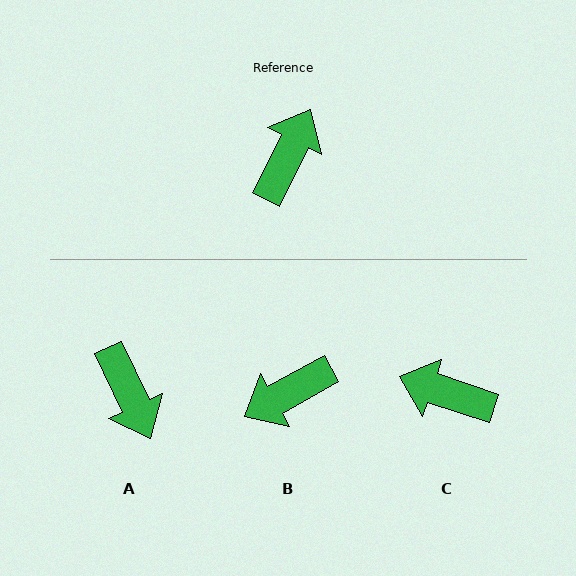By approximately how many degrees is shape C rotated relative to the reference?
Approximately 98 degrees counter-clockwise.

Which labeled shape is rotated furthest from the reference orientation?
B, about 145 degrees away.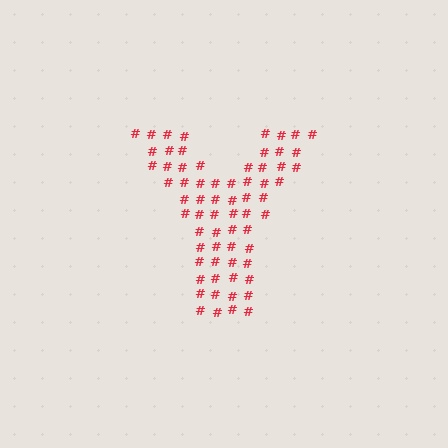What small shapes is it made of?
It is made of small hash symbols.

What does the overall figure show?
The overall figure shows the letter Y.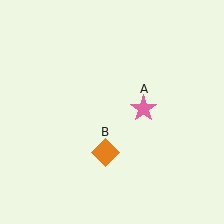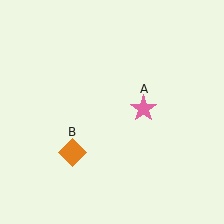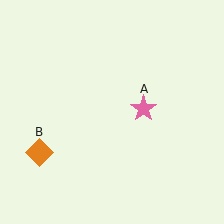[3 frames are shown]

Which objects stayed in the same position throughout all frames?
Pink star (object A) remained stationary.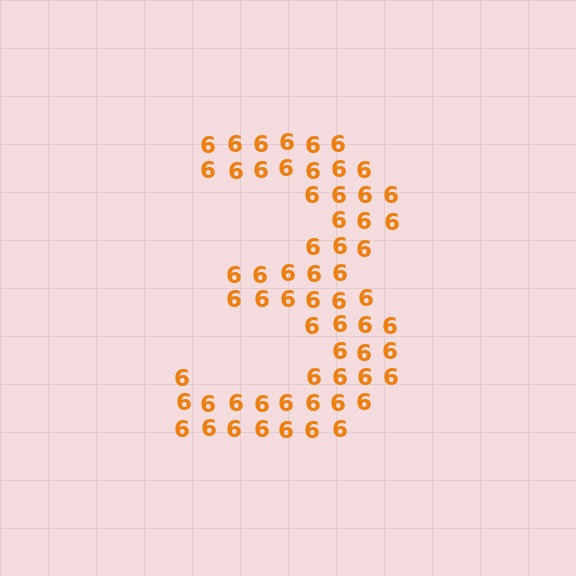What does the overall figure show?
The overall figure shows the digit 3.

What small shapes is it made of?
It is made of small digit 6's.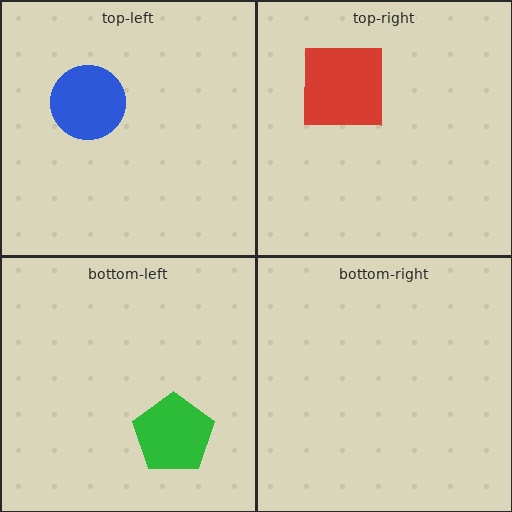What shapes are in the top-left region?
The blue circle.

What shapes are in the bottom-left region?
The green pentagon.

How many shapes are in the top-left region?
1.